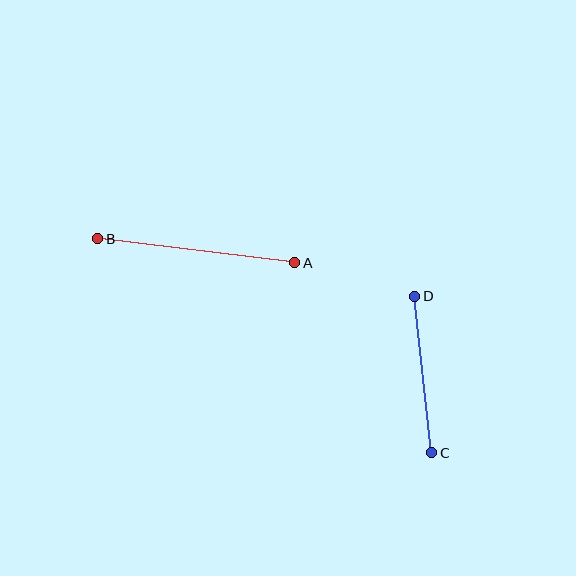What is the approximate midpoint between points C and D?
The midpoint is at approximately (423, 374) pixels.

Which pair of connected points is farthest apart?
Points A and B are farthest apart.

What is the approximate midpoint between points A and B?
The midpoint is at approximately (196, 251) pixels.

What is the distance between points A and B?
The distance is approximately 199 pixels.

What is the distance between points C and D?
The distance is approximately 158 pixels.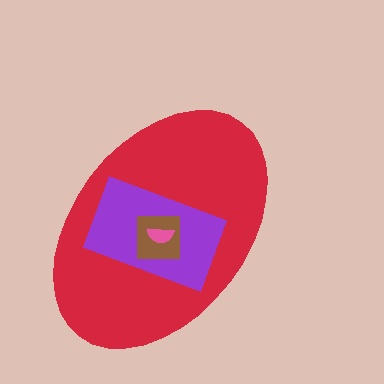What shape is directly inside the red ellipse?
The purple rectangle.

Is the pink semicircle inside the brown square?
Yes.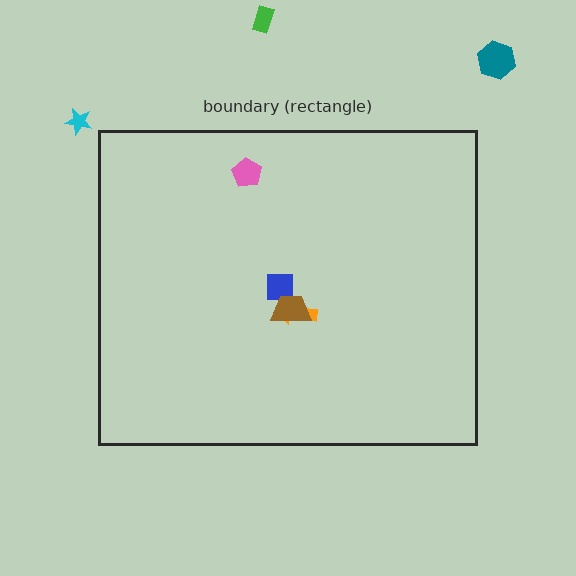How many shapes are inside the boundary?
4 inside, 3 outside.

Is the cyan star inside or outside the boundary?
Outside.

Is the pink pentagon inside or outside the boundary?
Inside.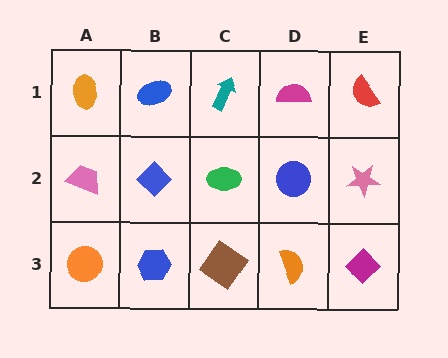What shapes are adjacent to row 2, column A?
An orange ellipse (row 1, column A), an orange circle (row 3, column A), a blue diamond (row 2, column B).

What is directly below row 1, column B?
A blue diamond.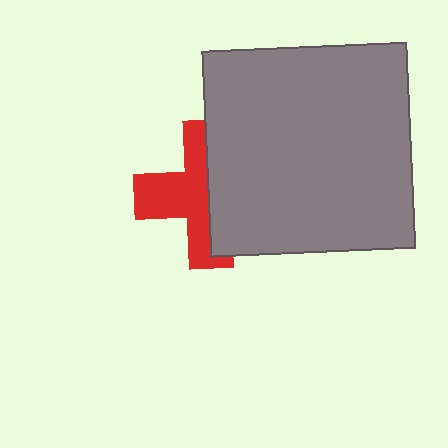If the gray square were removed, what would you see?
You would see the complete red cross.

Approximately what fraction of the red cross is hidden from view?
Roughly 48% of the red cross is hidden behind the gray square.